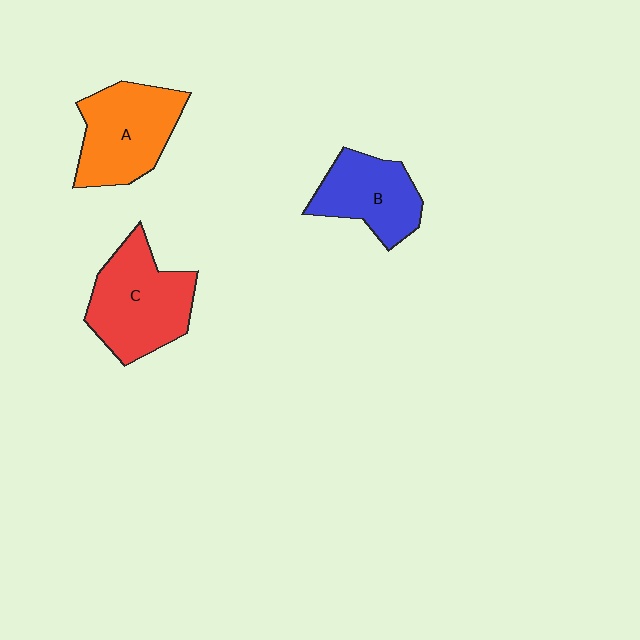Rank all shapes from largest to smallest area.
From largest to smallest: C (red), A (orange), B (blue).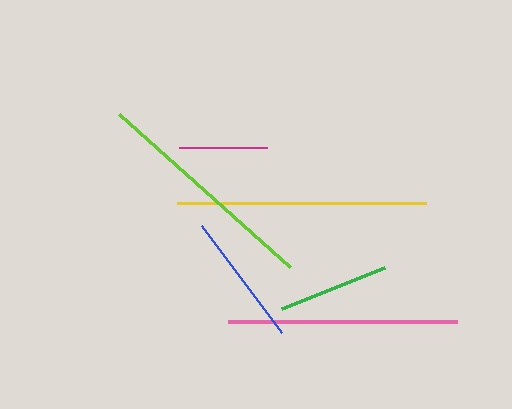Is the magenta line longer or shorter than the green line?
The green line is longer than the magenta line.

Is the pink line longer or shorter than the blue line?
The pink line is longer than the blue line.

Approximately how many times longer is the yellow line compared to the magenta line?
The yellow line is approximately 2.8 times the length of the magenta line.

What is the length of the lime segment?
The lime segment is approximately 229 pixels long.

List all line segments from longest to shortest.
From longest to shortest: yellow, lime, pink, blue, green, magenta.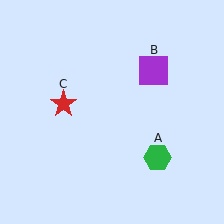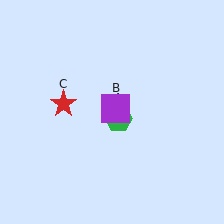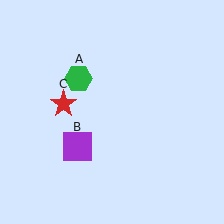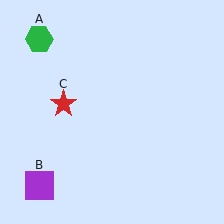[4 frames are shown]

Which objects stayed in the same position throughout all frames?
Red star (object C) remained stationary.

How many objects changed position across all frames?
2 objects changed position: green hexagon (object A), purple square (object B).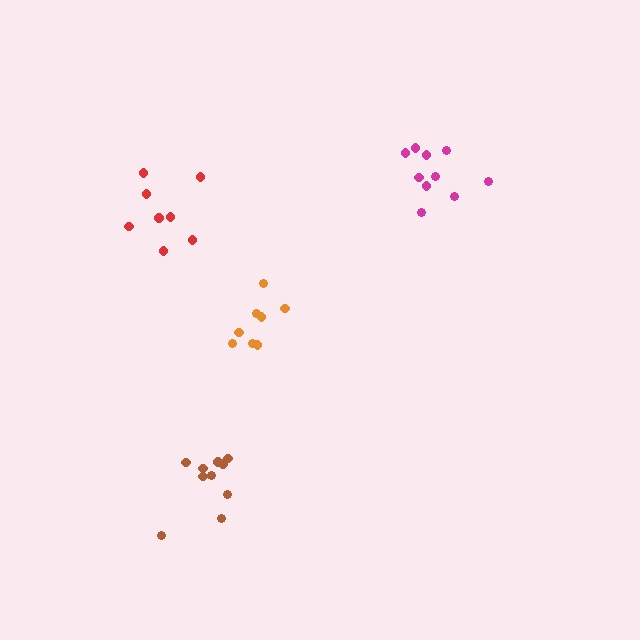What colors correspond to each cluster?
The clusters are colored: orange, magenta, brown, red.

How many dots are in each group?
Group 1: 8 dots, Group 2: 10 dots, Group 3: 10 dots, Group 4: 8 dots (36 total).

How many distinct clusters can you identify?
There are 4 distinct clusters.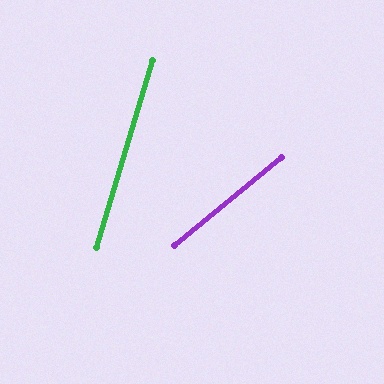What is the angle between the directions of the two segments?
Approximately 34 degrees.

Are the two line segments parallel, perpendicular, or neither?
Neither parallel nor perpendicular — they differ by about 34°.